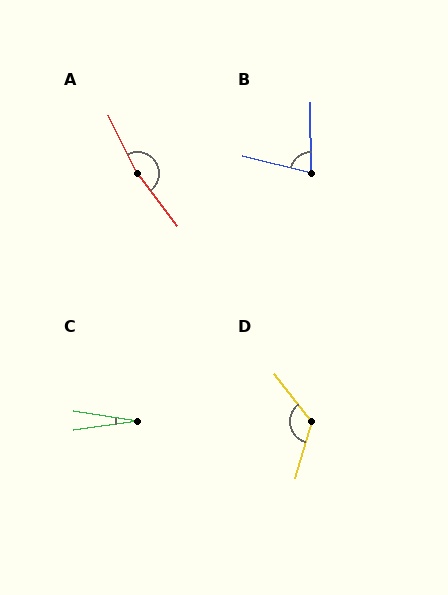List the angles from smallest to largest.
C (17°), B (76°), D (126°), A (169°).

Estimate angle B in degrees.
Approximately 76 degrees.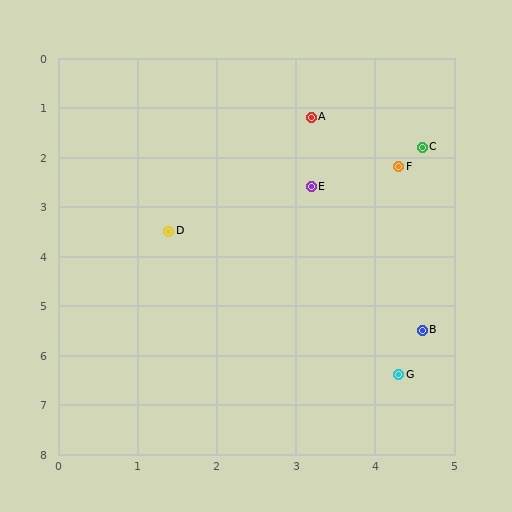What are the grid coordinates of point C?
Point C is at approximately (4.6, 1.8).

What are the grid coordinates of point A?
Point A is at approximately (3.2, 1.2).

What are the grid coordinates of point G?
Point G is at approximately (4.3, 6.4).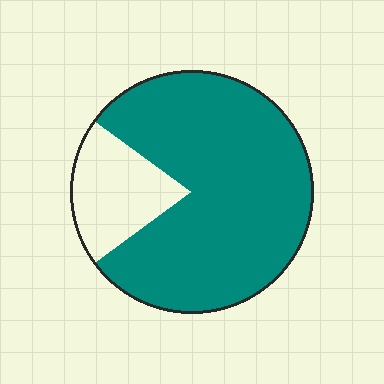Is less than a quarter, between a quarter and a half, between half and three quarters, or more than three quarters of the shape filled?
More than three quarters.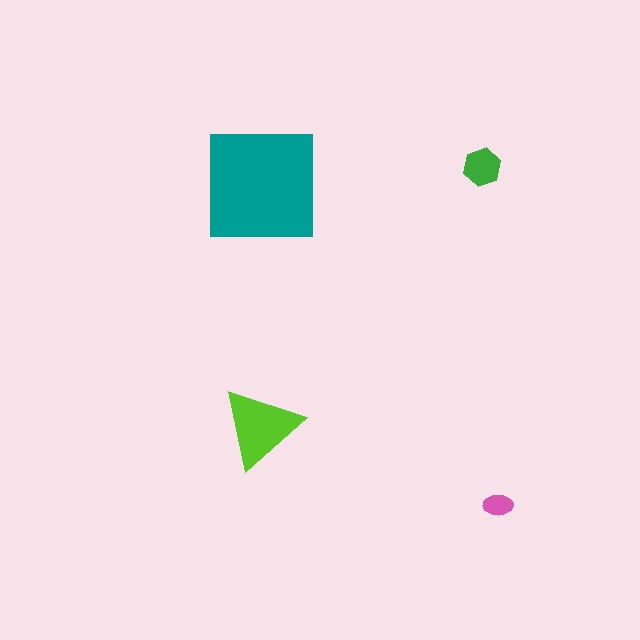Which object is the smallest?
The pink ellipse.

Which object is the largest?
The teal square.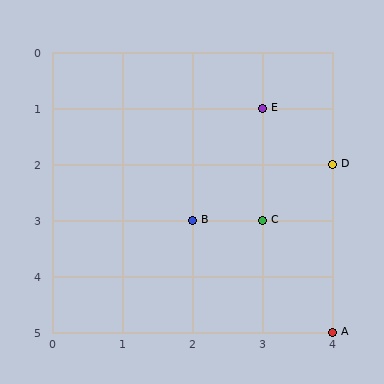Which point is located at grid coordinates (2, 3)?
Point B is at (2, 3).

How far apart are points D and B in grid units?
Points D and B are 2 columns and 1 row apart (about 2.2 grid units diagonally).